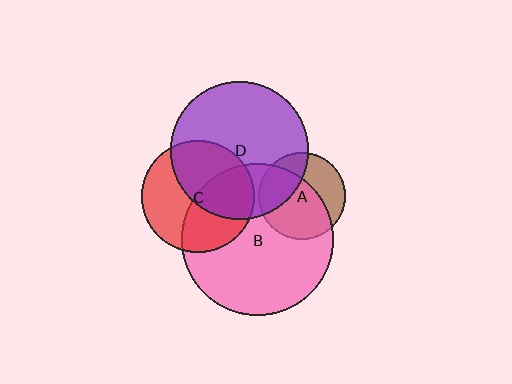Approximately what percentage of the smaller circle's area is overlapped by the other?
Approximately 30%.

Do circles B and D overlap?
Yes.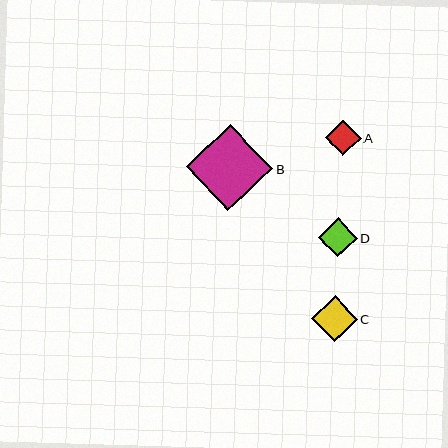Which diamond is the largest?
Diamond B is the largest with a size of approximately 86 pixels.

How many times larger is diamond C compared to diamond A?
Diamond C is approximately 1.3 times the size of diamond A.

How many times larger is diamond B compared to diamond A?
Diamond B is approximately 2.4 times the size of diamond A.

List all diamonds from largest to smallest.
From largest to smallest: B, C, D, A.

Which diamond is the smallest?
Diamond A is the smallest with a size of approximately 36 pixels.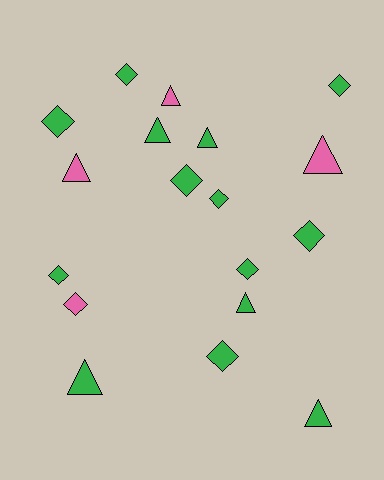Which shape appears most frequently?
Diamond, with 10 objects.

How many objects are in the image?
There are 18 objects.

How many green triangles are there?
There are 5 green triangles.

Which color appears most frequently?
Green, with 14 objects.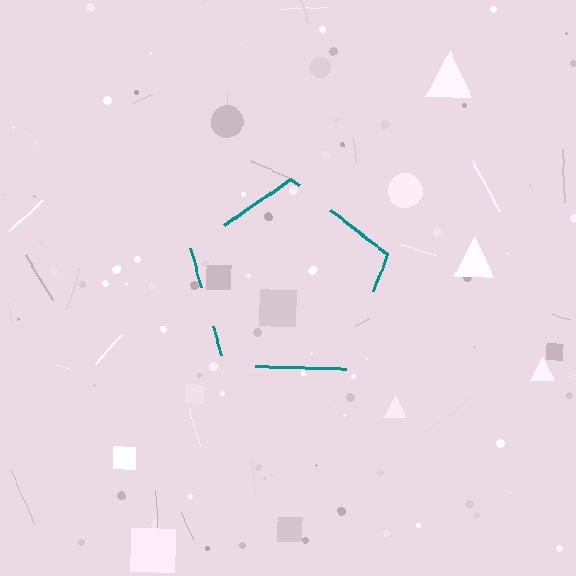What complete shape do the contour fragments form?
The contour fragments form a pentagon.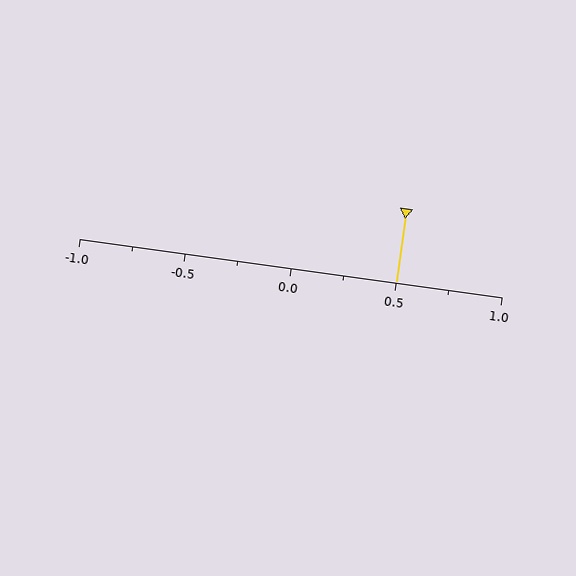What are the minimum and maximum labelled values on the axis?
The axis runs from -1.0 to 1.0.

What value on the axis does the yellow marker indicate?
The marker indicates approximately 0.5.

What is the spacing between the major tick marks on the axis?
The major ticks are spaced 0.5 apart.